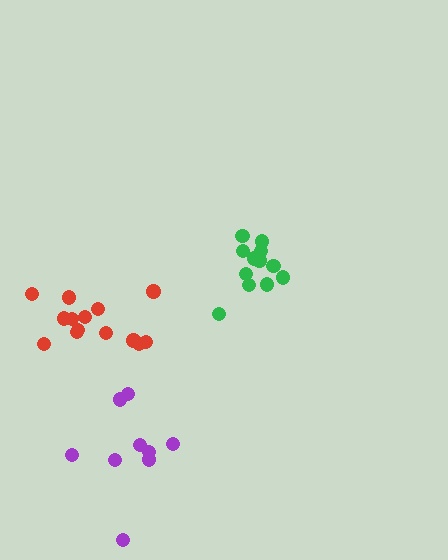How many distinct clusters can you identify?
There are 3 distinct clusters.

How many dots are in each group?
Group 1: 14 dots, Group 2: 9 dots, Group 3: 12 dots (35 total).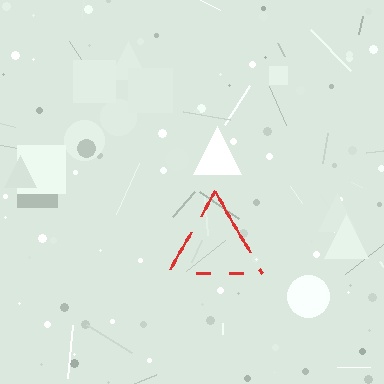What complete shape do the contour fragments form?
The contour fragments form a triangle.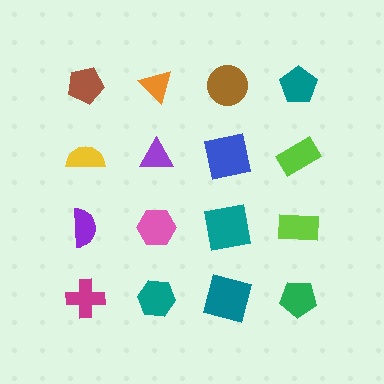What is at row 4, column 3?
A teal square.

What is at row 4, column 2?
A teal hexagon.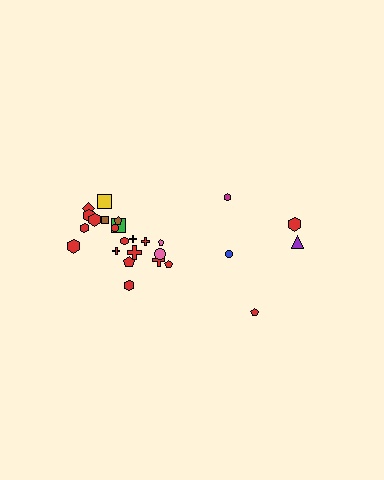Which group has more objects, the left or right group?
The left group.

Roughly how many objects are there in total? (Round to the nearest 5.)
Roughly 25 objects in total.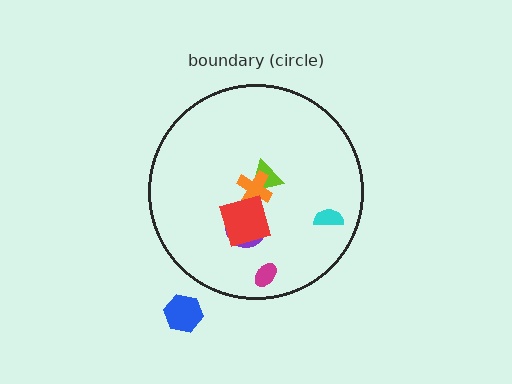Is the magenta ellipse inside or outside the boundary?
Inside.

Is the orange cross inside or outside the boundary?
Inside.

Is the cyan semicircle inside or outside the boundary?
Inside.